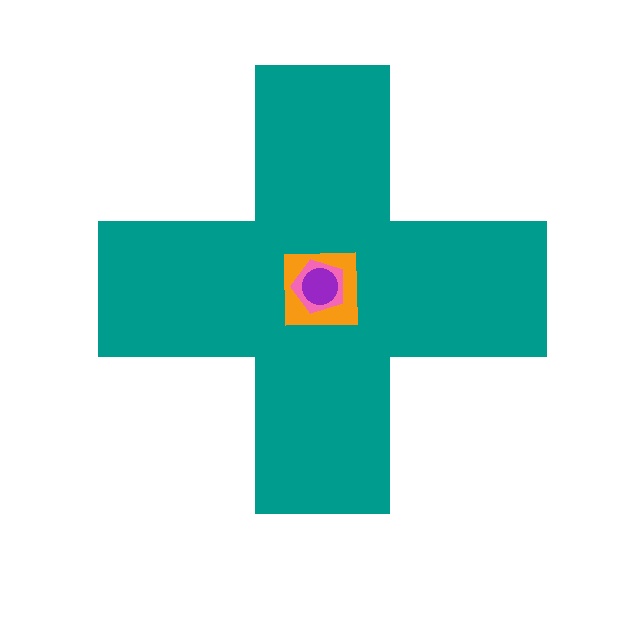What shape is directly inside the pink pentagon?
The purple circle.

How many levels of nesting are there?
4.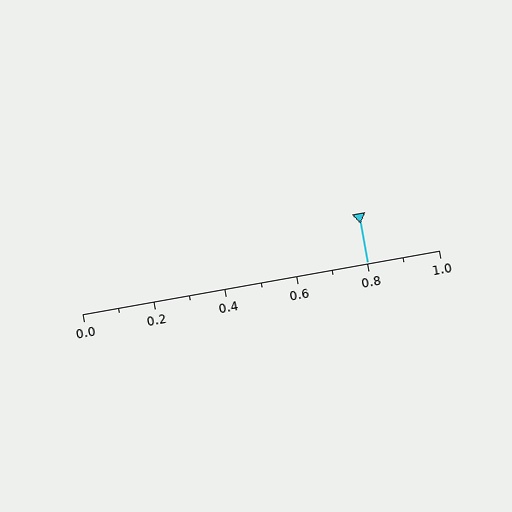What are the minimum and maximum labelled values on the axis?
The axis runs from 0.0 to 1.0.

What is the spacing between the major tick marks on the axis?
The major ticks are spaced 0.2 apart.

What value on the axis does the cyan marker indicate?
The marker indicates approximately 0.8.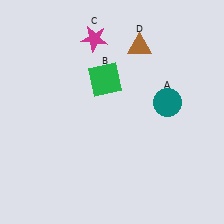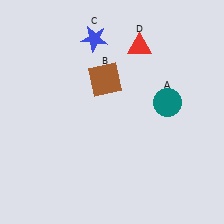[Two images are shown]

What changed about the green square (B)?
In Image 1, B is green. In Image 2, it changed to brown.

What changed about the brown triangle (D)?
In Image 1, D is brown. In Image 2, it changed to red.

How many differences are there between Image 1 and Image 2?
There are 3 differences between the two images.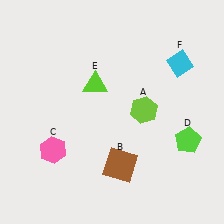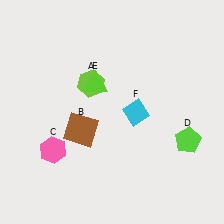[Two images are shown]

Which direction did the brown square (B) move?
The brown square (B) moved left.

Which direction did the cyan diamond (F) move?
The cyan diamond (F) moved down.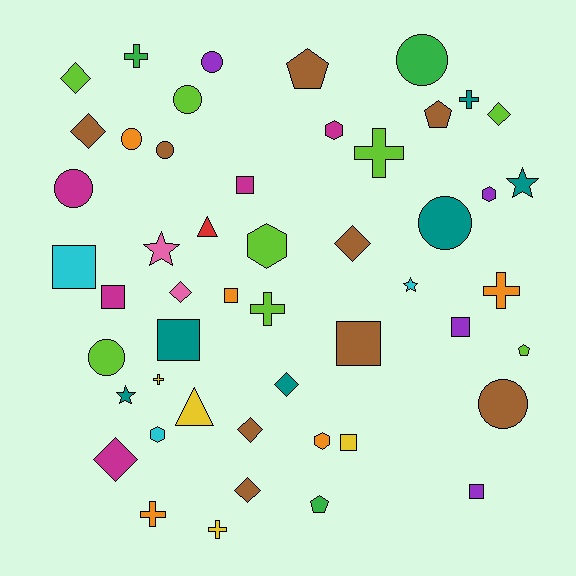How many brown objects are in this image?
There are 9 brown objects.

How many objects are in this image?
There are 50 objects.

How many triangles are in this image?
There are 2 triangles.